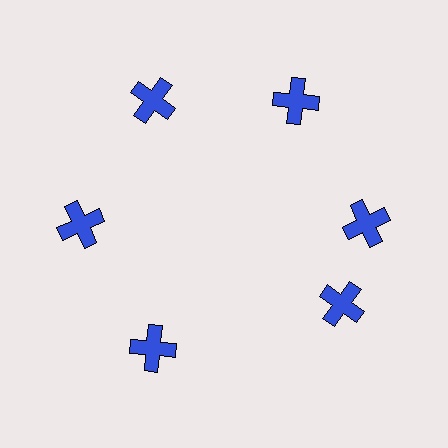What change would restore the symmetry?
The symmetry would be restored by rotating it back into even spacing with its neighbors so that all 6 crosses sit at equal angles and equal distance from the center.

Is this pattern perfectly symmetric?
No. The 6 blue crosses are arranged in a ring, but one element near the 5 o'clock position is rotated out of alignment along the ring, breaking the 6-fold rotational symmetry.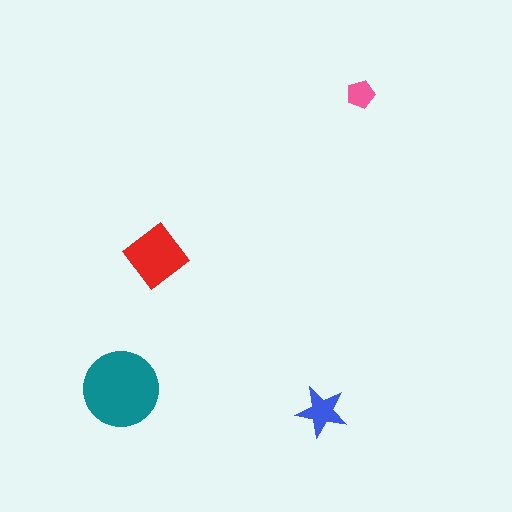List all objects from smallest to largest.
The pink pentagon, the blue star, the red diamond, the teal circle.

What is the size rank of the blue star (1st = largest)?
3rd.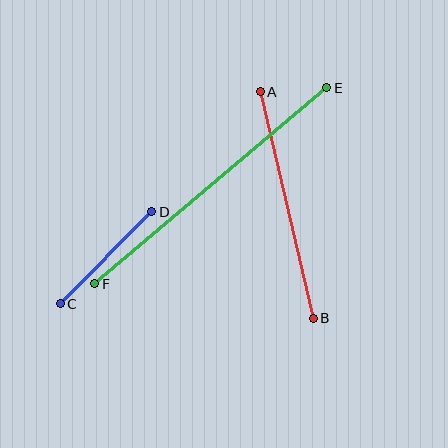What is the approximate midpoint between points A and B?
The midpoint is at approximately (287, 205) pixels.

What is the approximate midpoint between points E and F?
The midpoint is at approximately (211, 186) pixels.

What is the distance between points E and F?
The distance is approximately 304 pixels.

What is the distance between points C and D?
The distance is approximately 130 pixels.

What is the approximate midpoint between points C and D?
The midpoint is at approximately (106, 258) pixels.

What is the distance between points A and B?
The distance is approximately 232 pixels.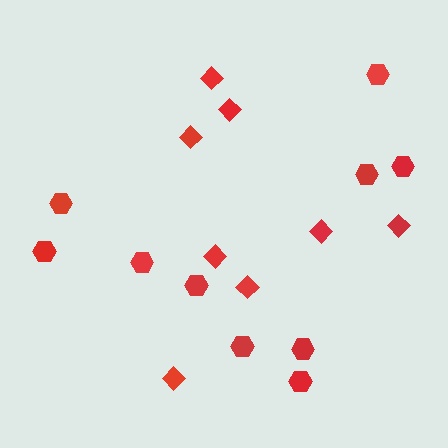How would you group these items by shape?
There are 2 groups: one group of diamonds (8) and one group of hexagons (10).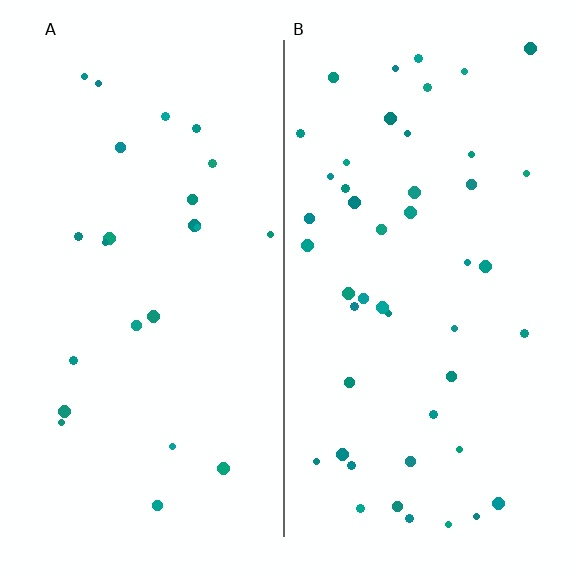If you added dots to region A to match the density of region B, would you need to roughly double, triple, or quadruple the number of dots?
Approximately double.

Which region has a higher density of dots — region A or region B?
B (the right).